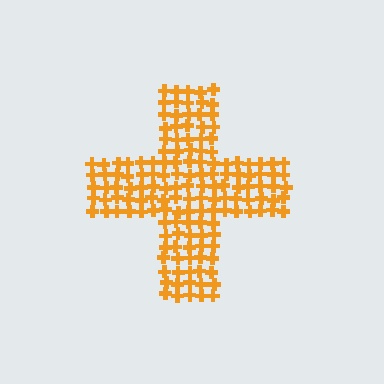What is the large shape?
The large shape is a cross.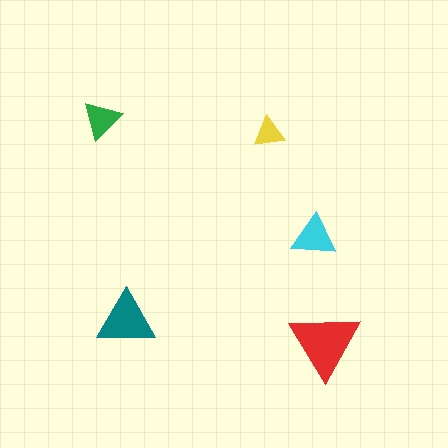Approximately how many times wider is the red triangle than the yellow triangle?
About 2 times wider.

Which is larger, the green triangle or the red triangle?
The red one.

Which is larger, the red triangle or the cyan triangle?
The red one.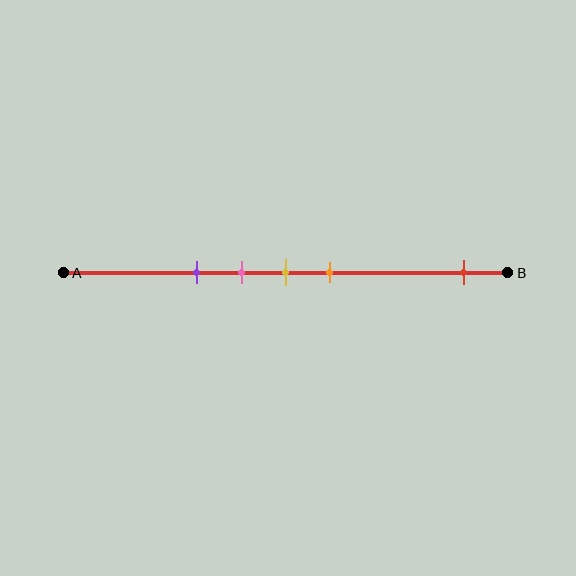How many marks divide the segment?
There are 5 marks dividing the segment.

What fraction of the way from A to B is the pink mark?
The pink mark is approximately 40% (0.4) of the way from A to B.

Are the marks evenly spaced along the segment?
No, the marks are not evenly spaced.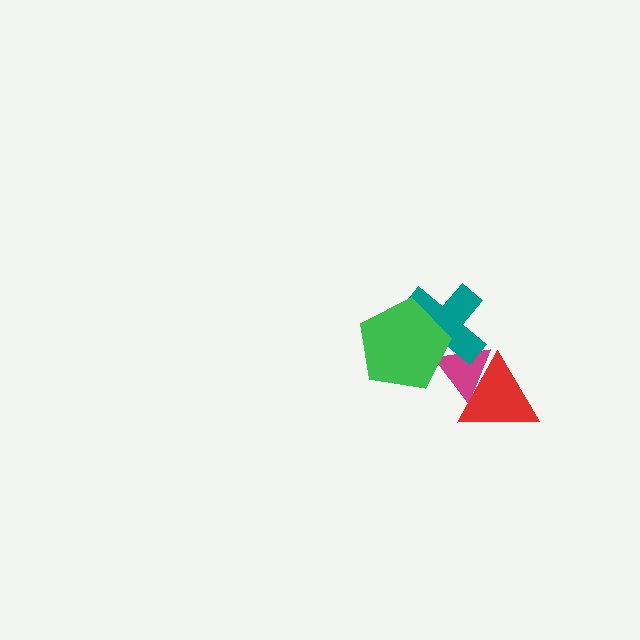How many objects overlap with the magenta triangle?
3 objects overlap with the magenta triangle.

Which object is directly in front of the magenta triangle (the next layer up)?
The red triangle is directly in front of the magenta triangle.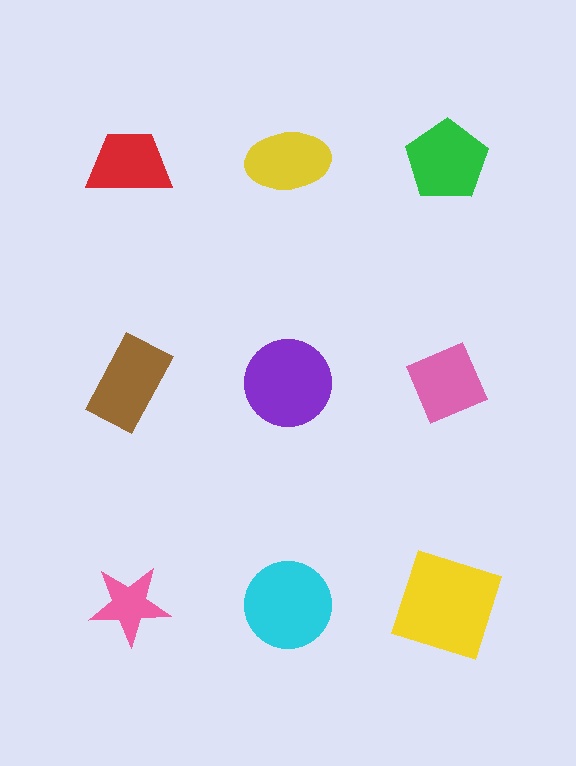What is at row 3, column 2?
A cyan circle.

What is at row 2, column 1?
A brown rectangle.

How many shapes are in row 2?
3 shapes.